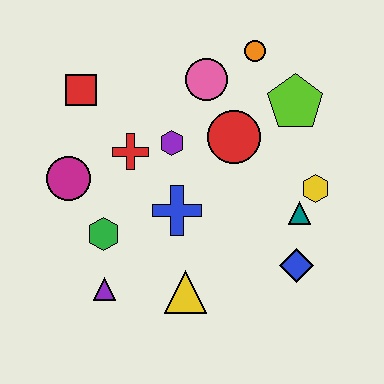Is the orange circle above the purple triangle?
Yes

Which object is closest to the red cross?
The purple hexagon is closest to the red cross.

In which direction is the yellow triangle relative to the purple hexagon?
The yellow triangle is below the purple hexagon.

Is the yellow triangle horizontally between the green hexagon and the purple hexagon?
No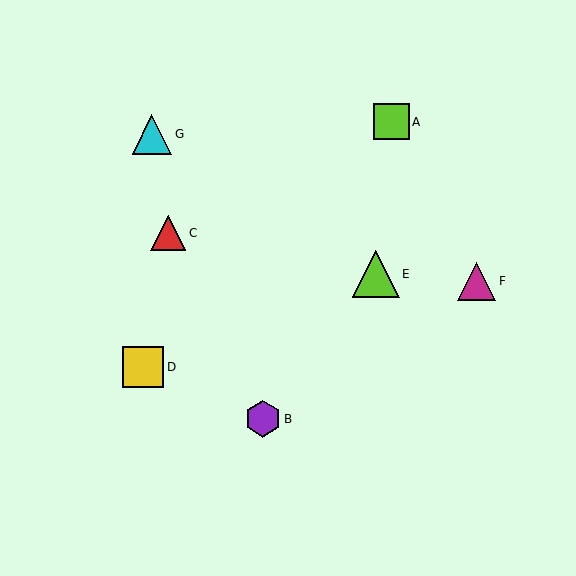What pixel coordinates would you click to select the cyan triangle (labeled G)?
Click at (152, 134) to select the cyan triangle G.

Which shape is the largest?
The lime triangle (labeled E) is the largest.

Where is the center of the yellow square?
The center of the yellow square is at (143, 367).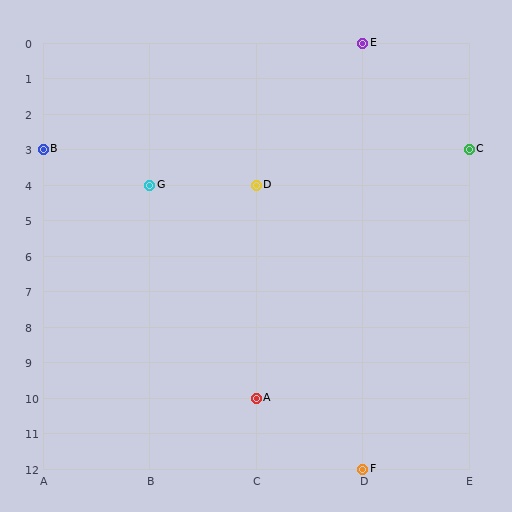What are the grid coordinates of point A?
Point A is at grid coordinates (C, 10).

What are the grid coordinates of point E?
Point E is at grid coordinates (D, 0).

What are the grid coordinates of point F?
Point F is at grid coordinates (D, 12).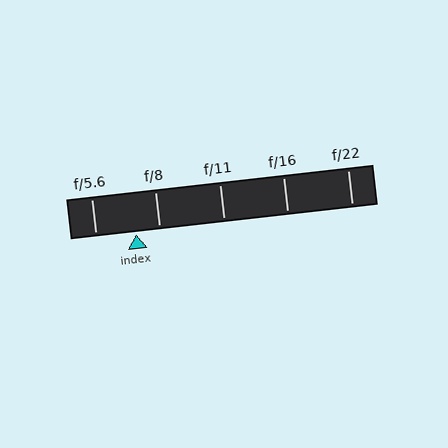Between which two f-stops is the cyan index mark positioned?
The index mark is between f/5.6 and f/8.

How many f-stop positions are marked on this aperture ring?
There are 5 f-stop positions marked.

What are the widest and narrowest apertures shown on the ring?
The widest aperture shown is f/5.6 and the narrowest is f/22.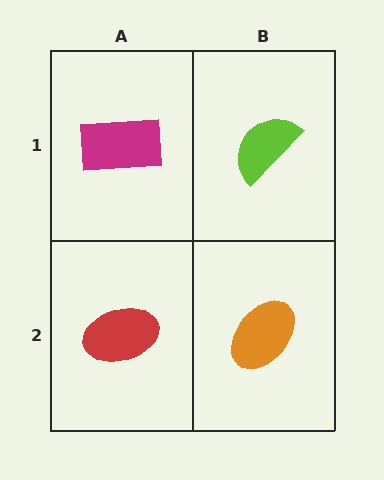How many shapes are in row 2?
2 shapes.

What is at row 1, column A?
A magenta rectangle.